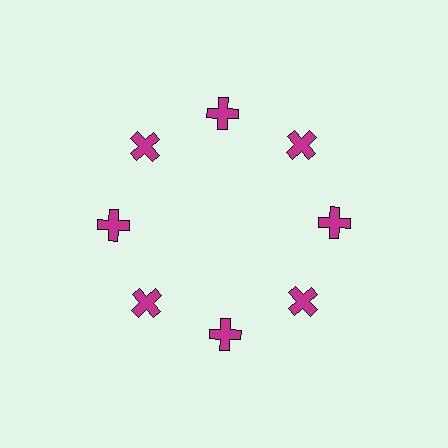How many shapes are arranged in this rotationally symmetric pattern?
There are 8 shapes, arranged in 8 groups of 1.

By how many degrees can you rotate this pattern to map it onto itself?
The pattern maps onto itself every 45 degrees of rotation.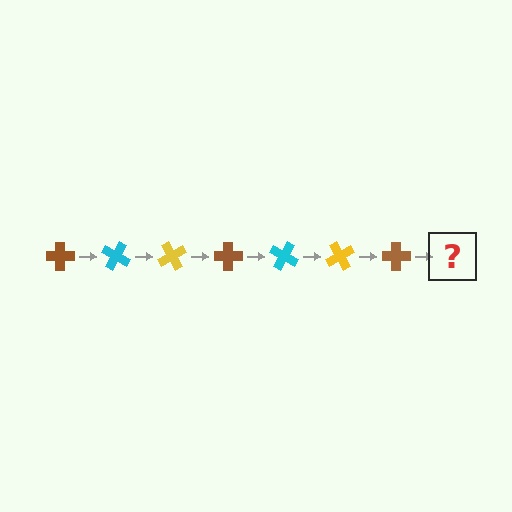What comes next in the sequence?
The next element should be a cyan cross, rotated 210 degrees from the start.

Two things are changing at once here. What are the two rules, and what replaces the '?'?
The two rules are that it rotates 30 degrees each step and the color cycles through brown, cyan, and yellow. The '?' should be a cyan cross, rotated 210 degrees from the start.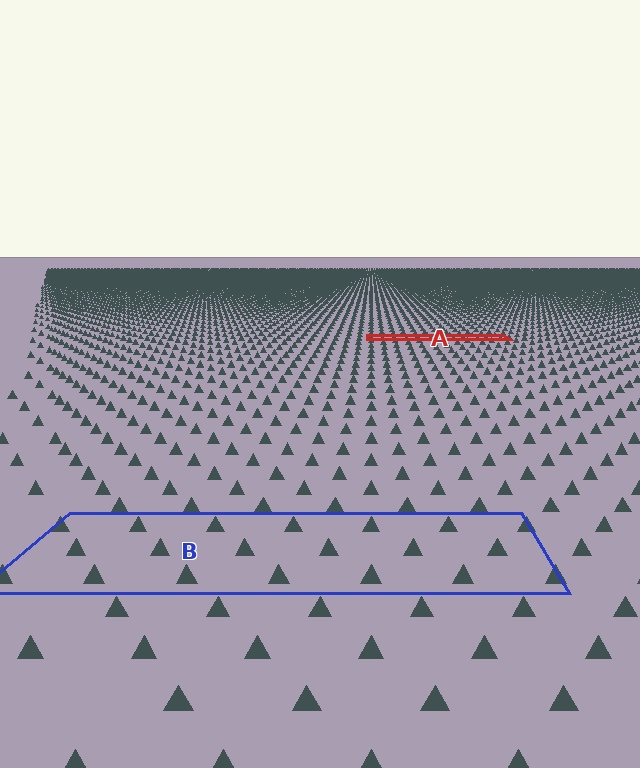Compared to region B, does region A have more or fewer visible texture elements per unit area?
Region A has more texture elements per unit area — they are packed more densely because it is farther away.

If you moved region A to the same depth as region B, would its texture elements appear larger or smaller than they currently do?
They would appear larger. At a closer depth, the same texture elements are projected at a bigger on-screen size.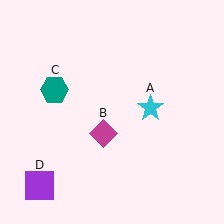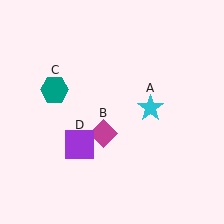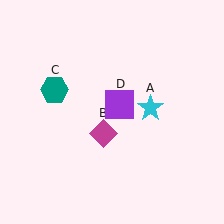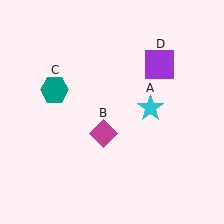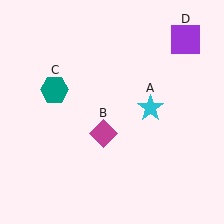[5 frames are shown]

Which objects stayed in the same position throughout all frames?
Cyan star (object A) and magenta diamond (object B) and teal hexagon (object C) remained stationary.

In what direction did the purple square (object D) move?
The purple square (object D) moved up and to the right.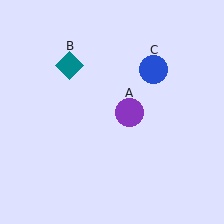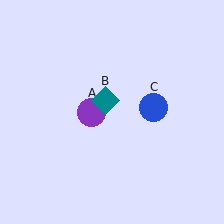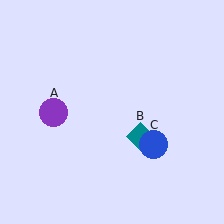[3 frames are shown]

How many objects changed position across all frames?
3 objects changed position: purple circle (object A), teal diamond (object B), blue circle (object C).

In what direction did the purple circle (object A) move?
The purple circle (object A) moved left.